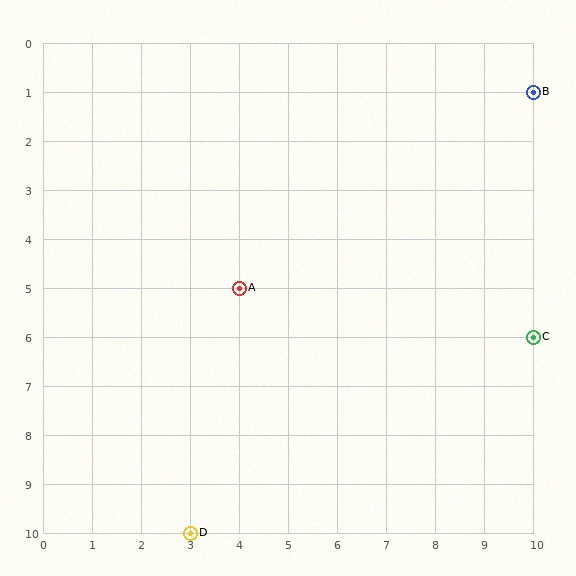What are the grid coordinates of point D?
Point D is at grid coordinates (3, 10).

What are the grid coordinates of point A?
Point A is at grid coordinates (4, 5).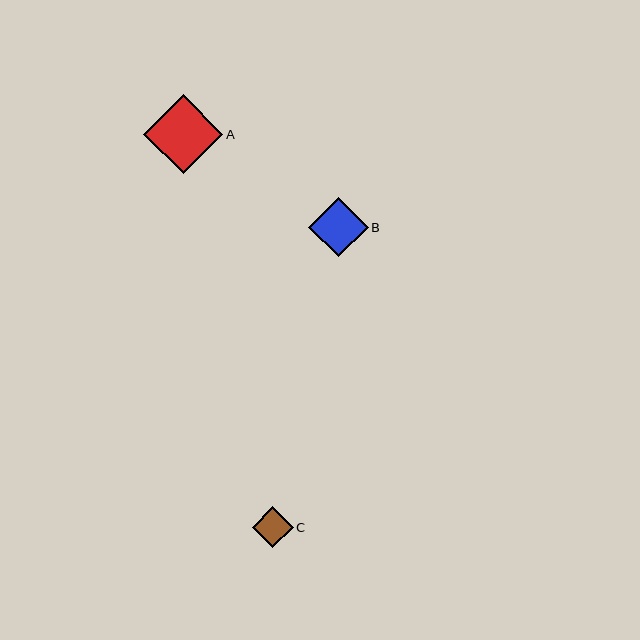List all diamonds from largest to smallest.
From largest to smallest: A, B, C.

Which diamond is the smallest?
Diamond C is the smallest with a size of approximately 41 pixels.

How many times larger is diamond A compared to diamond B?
Diamond A is approximately 1.3 times the size of diamond B.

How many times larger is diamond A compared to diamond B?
Diamond A is approximately 1.3 times the size of diamond B.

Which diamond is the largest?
Diamond A is the largest with a size of approximately 79 pixels.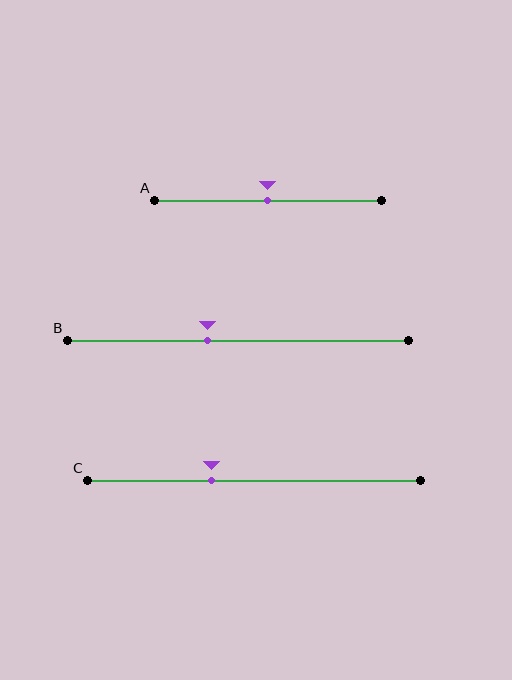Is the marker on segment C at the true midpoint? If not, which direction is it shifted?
No, the marker on segment C is shifted to the left by about 13% of the segment length.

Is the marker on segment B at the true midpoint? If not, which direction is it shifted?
No, the marker on segment B is shifted to the left by about 9% of the segment length.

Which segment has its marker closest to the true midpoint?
Segment A has its marker closest to the true midpoint.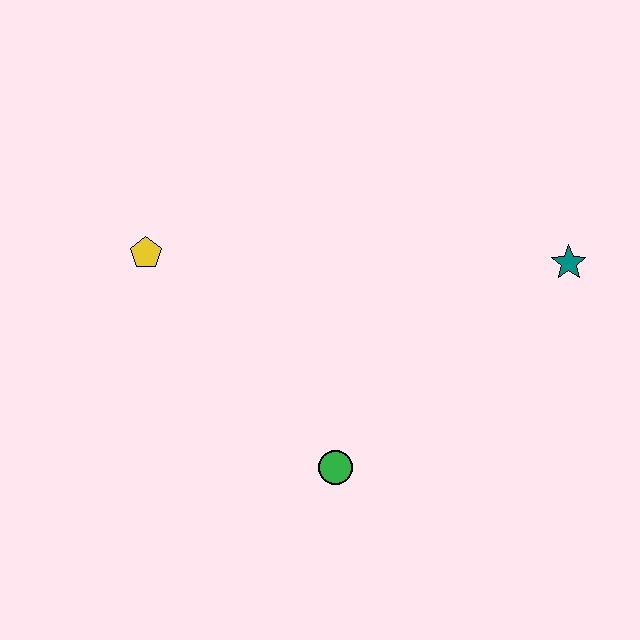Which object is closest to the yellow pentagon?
The green circle is closest to the yellow pentagon.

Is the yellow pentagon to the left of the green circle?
Yes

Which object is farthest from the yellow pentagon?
The teal star is farthest from the yellow pentagon.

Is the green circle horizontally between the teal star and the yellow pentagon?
Yes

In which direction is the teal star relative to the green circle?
The teal star is to the right of the green circle.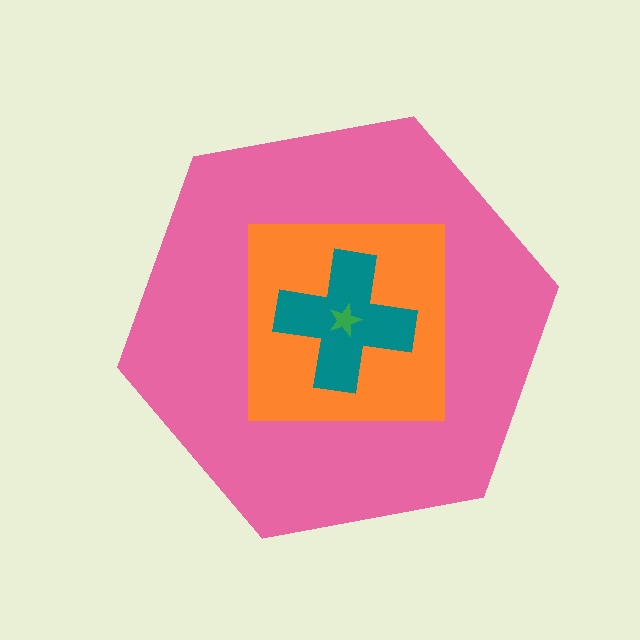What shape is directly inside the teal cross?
The green star.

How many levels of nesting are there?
4.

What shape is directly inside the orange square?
The teal cross.